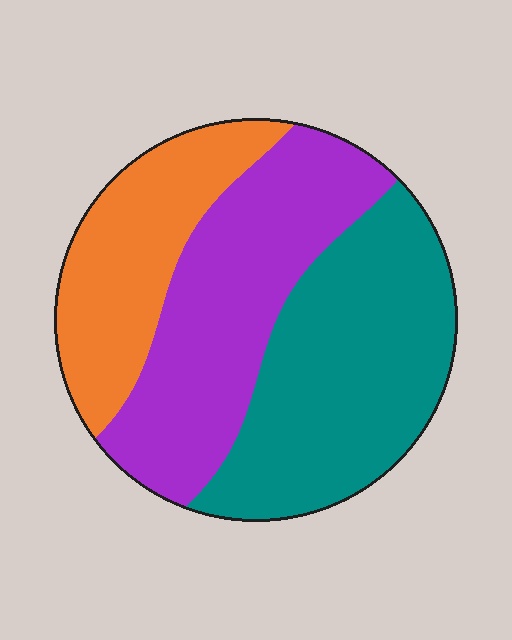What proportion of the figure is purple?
Purple takes up about three eighths (3/8) of the figure.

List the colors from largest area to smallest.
From largest to smallest: teal, purple, orange.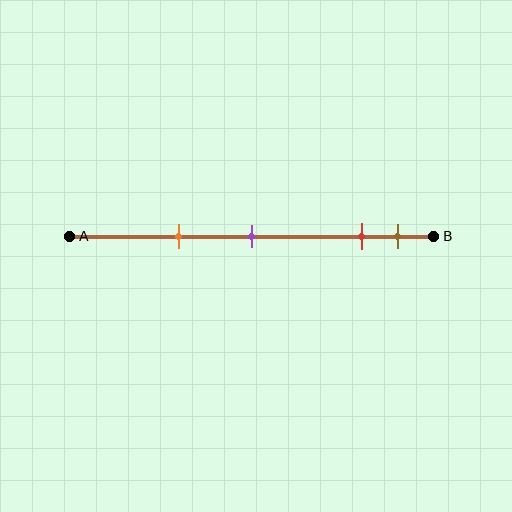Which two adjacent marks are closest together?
The red and brown marks are the closest adjacent pair.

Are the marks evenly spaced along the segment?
No, the marks are not evenly spaced.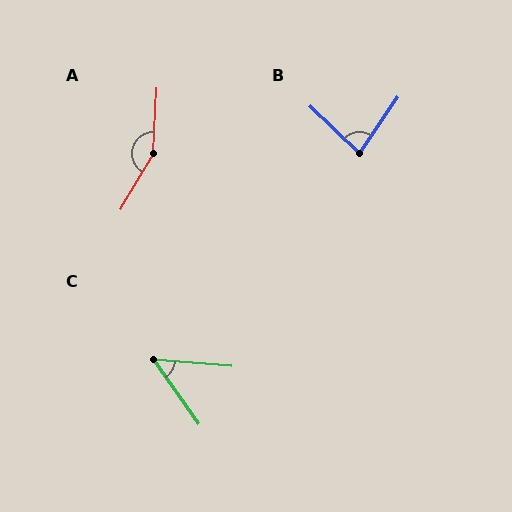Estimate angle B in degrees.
Approximately 80 degrees.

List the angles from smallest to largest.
C (50°), B (80°), A (153°).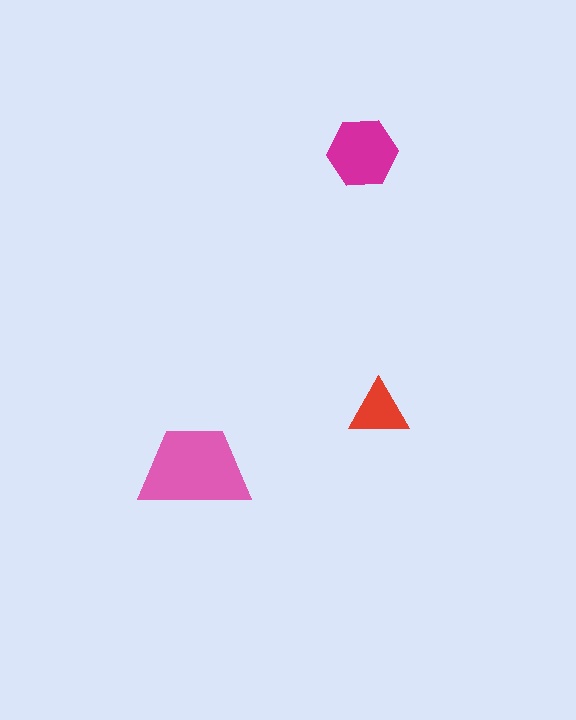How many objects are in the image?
There are 3 objects in the image.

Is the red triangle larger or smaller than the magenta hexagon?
Smaller.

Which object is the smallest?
The red triangle.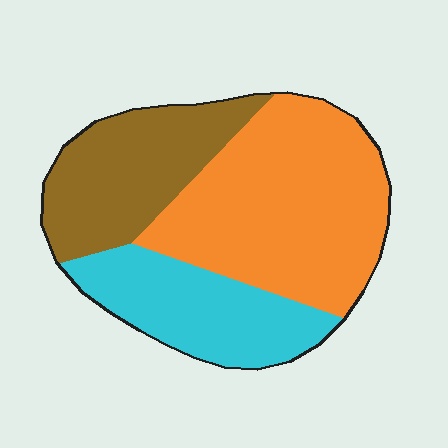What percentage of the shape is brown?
Brown takes up about one quarter (1/4) of the shape.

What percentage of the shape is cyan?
Cyan takes up about one quarter (1/4) of the shape.